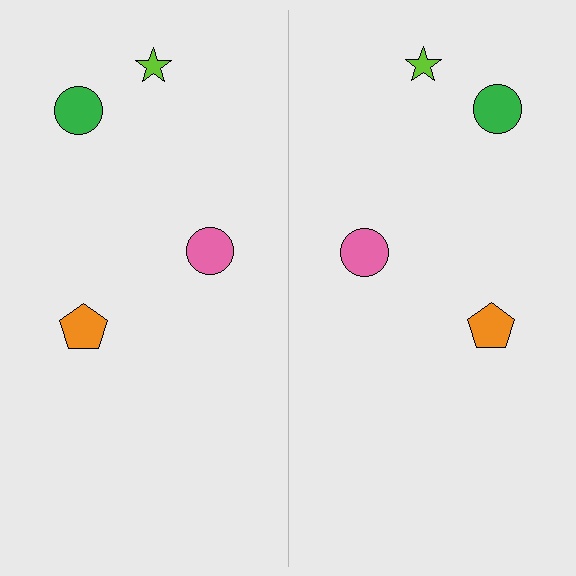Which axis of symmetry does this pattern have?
The pattern has a vertical axis of symmetry running through the center of the image.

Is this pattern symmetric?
Yes, this pattern has bilateral (reflection) symmetry.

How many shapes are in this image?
There are 8 shapes in this image.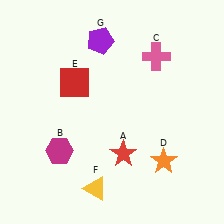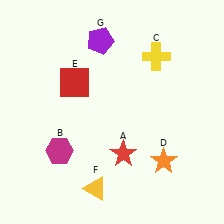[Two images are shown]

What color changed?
The cross (C) changed from pink in Image 1 to yellow in Image 2.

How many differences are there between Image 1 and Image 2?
There is 1 difference between the two images.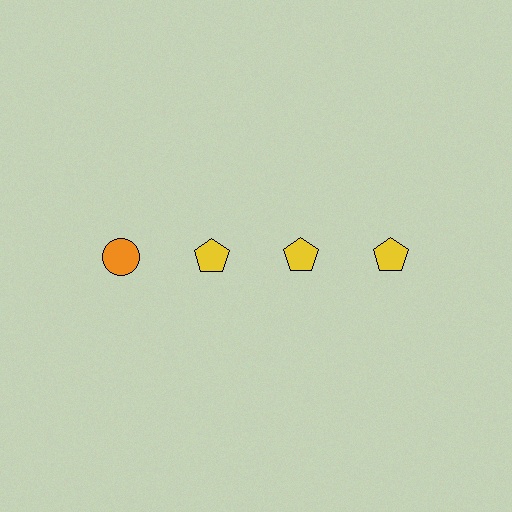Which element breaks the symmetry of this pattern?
The orange circle in the top row, leftmost column breaks the symmetry. All other shapes are yellow pentagons.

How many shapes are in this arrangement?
There are 4 shapes arranged in a grid pattern.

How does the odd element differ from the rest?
It differs in both color (orange instead of yellow) and shape (circle instead of pentagon).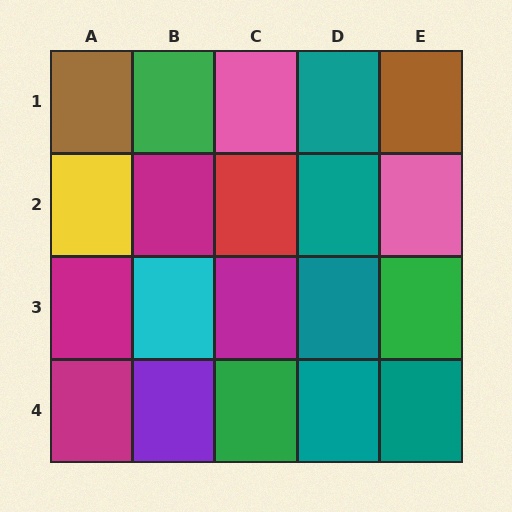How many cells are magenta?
4 cells are magenta.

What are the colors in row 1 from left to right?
Brown, green, pink, teal, brown.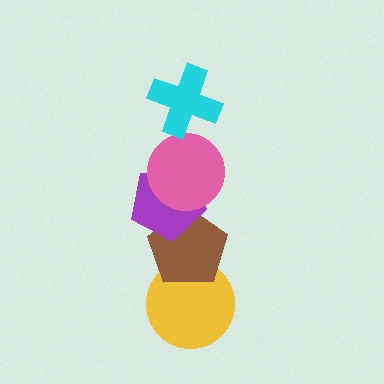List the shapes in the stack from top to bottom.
From top to bottom: the cyan cross, the pink circle, the purple pentagon, the brown pentagon, the yellow circle.